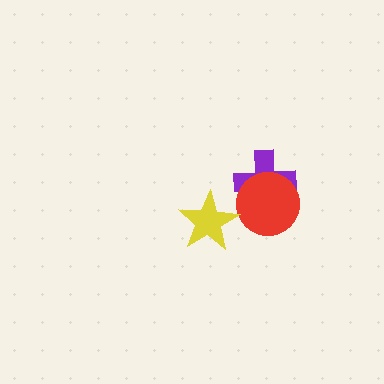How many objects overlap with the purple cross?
1 object overlaps with the purple cross.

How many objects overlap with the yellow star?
0 objects overlap with the yellow star.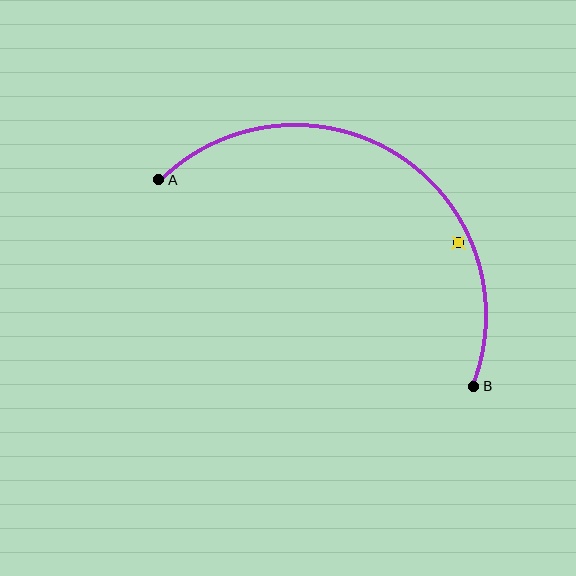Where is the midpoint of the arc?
The arc midpoint is the point on the curve farthest from the straight line joining A and B. It sits above that line.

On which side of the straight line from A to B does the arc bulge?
The arc bulges above the straight line connecting A and B.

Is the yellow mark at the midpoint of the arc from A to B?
No — the yellow mark does not lie on the arc at all. It sits slightly inside the curve.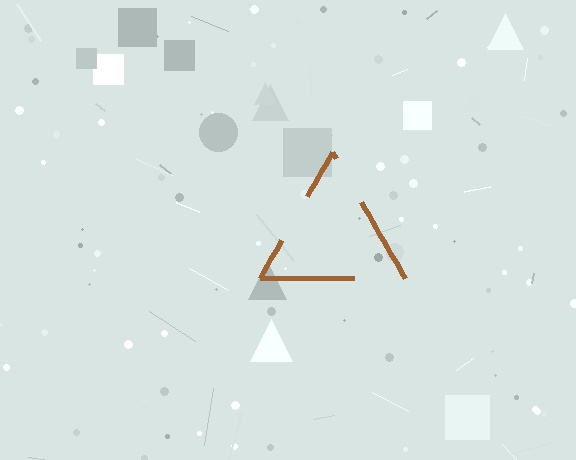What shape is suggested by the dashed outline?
The dashed outline suggests a triangle.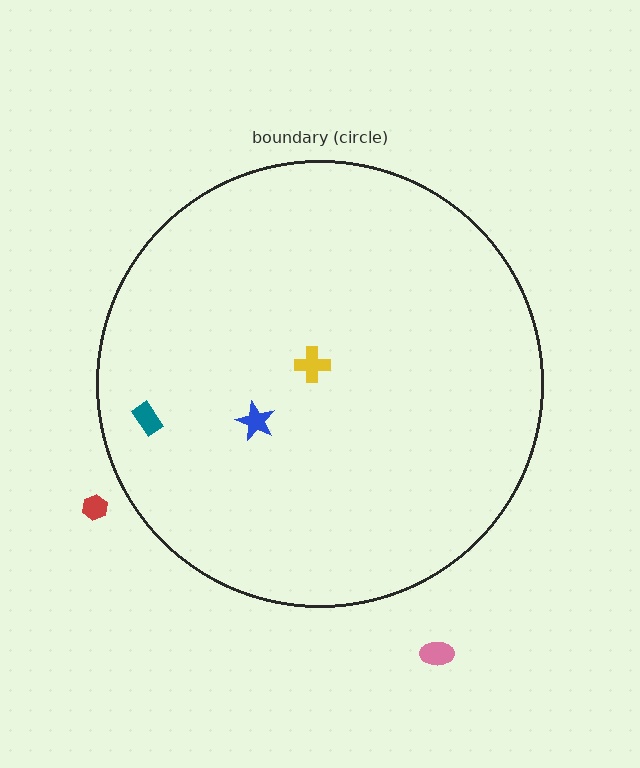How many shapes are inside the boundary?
3 inside, 2 outside.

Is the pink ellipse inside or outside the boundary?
Outside.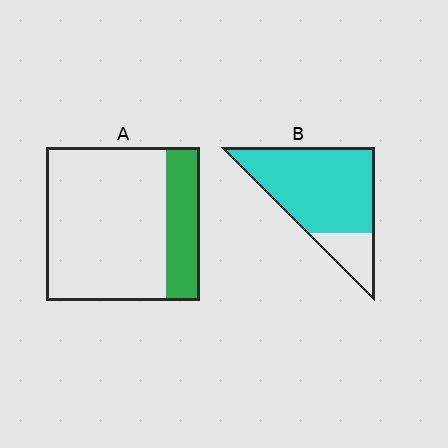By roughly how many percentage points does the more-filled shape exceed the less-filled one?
By roughly 60 percentage points (B over A).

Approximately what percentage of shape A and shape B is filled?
A is approximately 20% and B is approximately 80%.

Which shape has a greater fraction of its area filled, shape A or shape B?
Shape B.